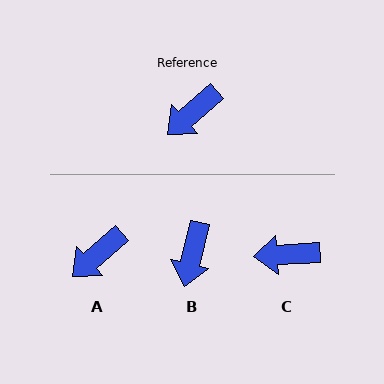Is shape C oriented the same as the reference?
No, it is off by about 37 degrees.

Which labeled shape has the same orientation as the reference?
A.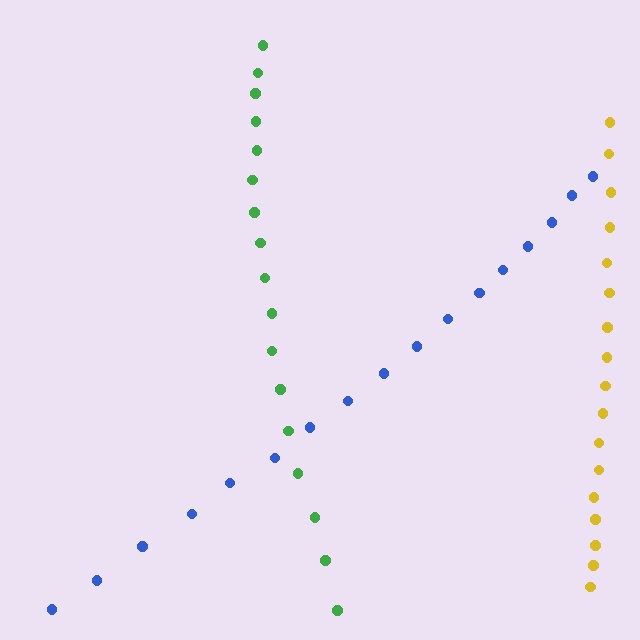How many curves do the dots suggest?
There are 3 distinct paths.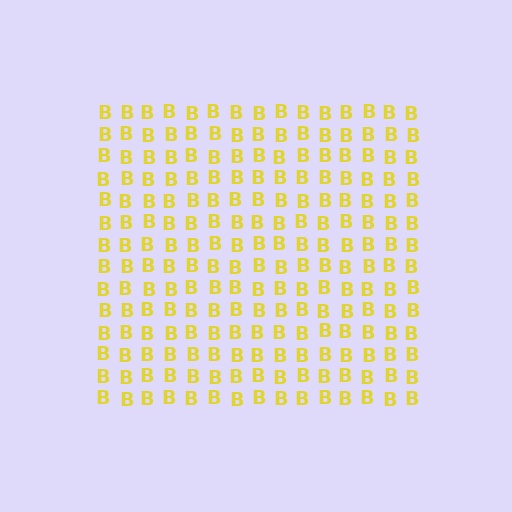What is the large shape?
The large shape is a square.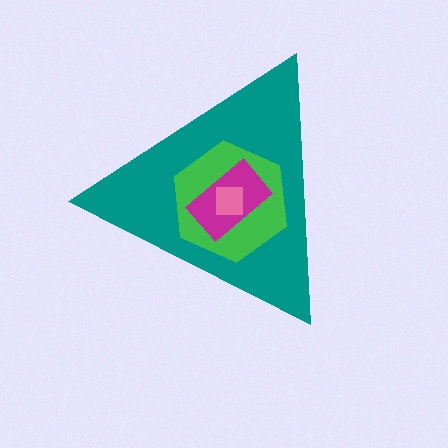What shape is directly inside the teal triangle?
The green hexagon.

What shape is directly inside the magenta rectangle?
The pink square.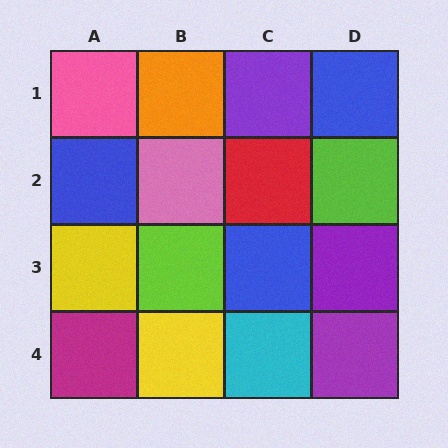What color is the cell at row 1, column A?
Pink.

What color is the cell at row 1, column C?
Purple.